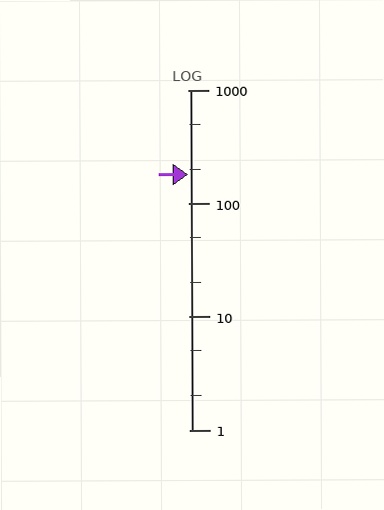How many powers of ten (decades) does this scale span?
The scale spans 3 decades, from 1 to 1000.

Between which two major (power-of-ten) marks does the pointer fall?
The pointer is between 100 and 1000.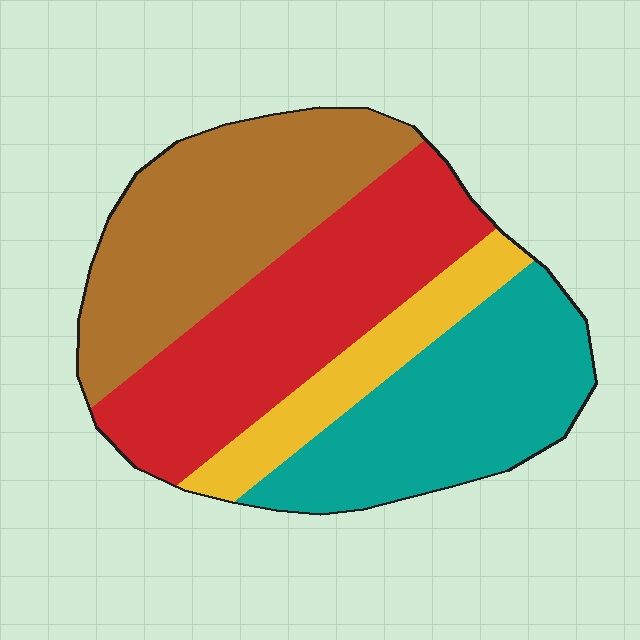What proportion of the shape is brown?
Brown takes up about one third (1/3) of the shape.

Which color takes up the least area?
Yellow, at roughly 10%.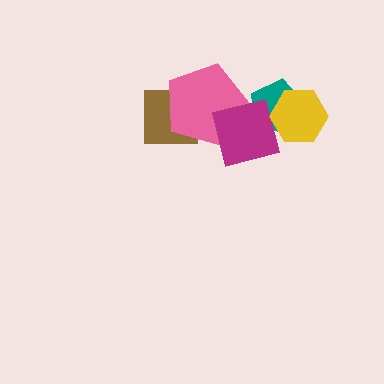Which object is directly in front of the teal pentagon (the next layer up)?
The magenta square is directly in front of the teal pentagon.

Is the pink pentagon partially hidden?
Yes, it is partially covered by another shape.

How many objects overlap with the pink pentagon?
2 objects overlap with the pink pentagon.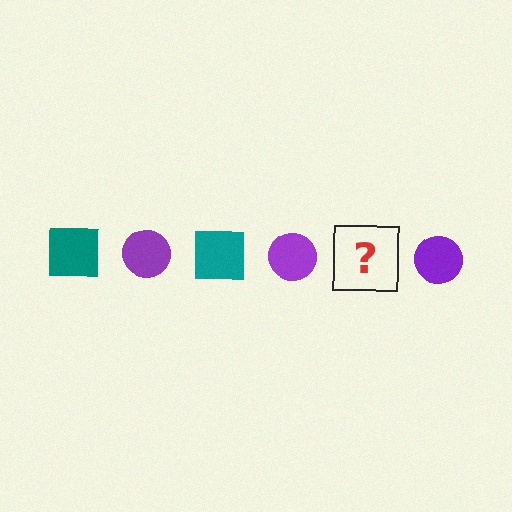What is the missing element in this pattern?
The missing element is a teal square.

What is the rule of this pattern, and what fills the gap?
The rule is that the pattern alternates between teal square and purple circle. The gap should be filled with a teal square.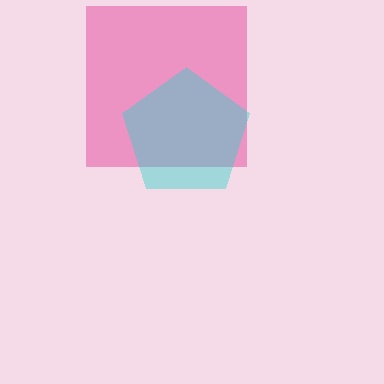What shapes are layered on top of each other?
The layered shapes are: a pink square, a cyan pentagon.